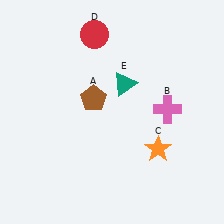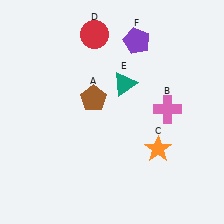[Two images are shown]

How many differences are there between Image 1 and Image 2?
There is 1 difference between the two images.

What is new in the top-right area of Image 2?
A purple pentagon (F) was added in the top-right area of Image 2.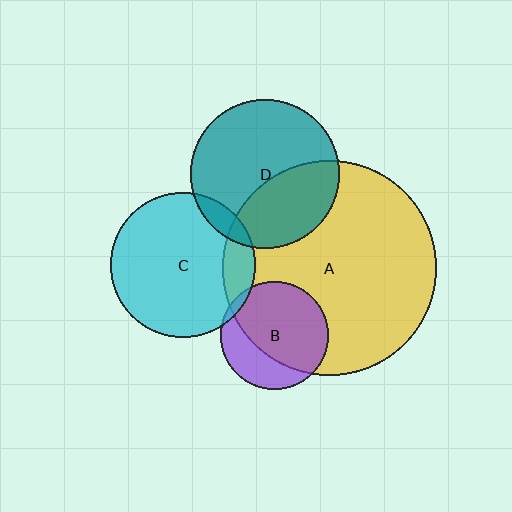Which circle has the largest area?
Circle A (yellow).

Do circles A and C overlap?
Yes.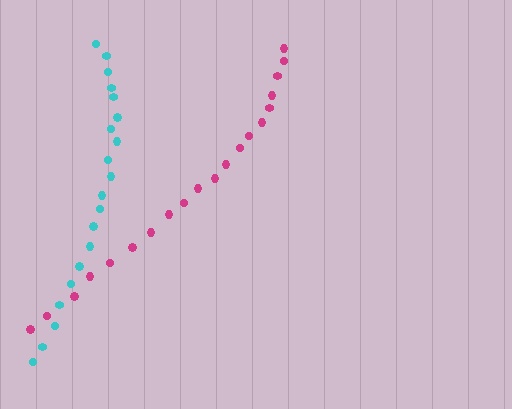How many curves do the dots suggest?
There are 2 distinct paths.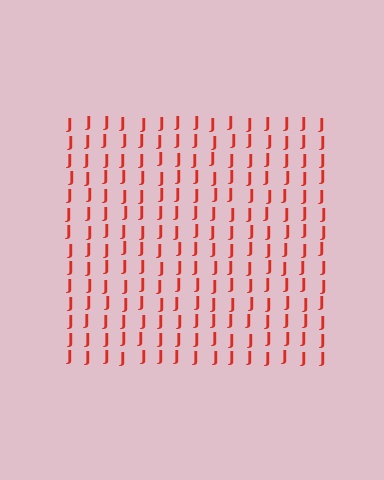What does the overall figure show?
The overall figure shows a square.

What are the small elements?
The small elements are letter J's.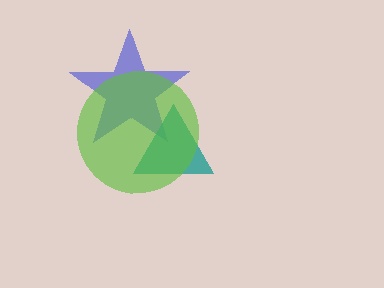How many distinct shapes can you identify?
There are 3 distinct shapes: a blue star, a teal triangle, a lime circle.